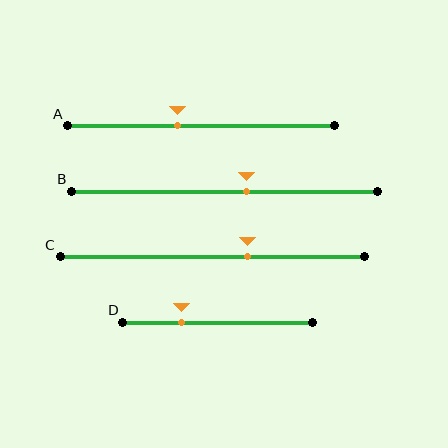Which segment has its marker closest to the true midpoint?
Segment B has its marker closest to the true midpoint.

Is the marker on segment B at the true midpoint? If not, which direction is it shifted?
No, the marker on segment B is shifted to the right by about 7% of the segment length.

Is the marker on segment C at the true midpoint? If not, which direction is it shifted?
No, the marker on segment C is shifted to the right by about 12% of the segment length.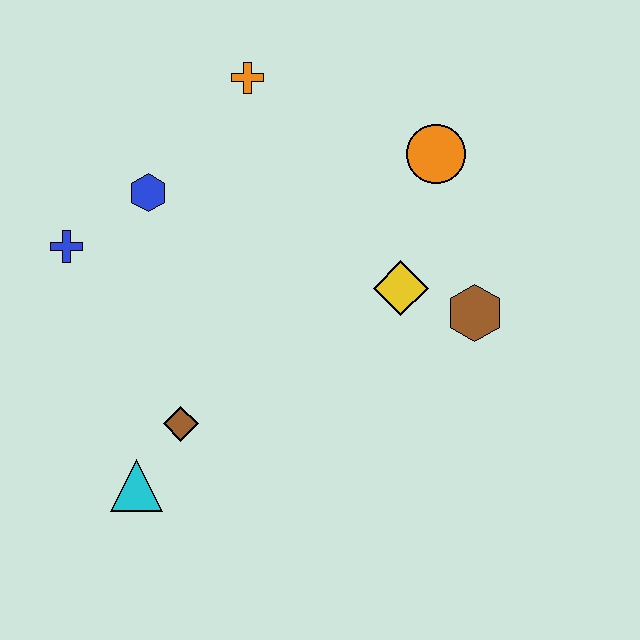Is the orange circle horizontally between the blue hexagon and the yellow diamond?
No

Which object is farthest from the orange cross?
The cyan triangle is farthest from the orange cross.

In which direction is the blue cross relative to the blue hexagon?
The blue cross is to the left of the blue hexagon.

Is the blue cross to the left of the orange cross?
Yes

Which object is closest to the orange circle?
The yellow diamond is closest to the orange circle.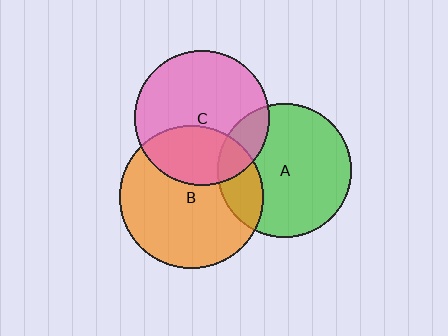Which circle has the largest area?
Circle B (orange).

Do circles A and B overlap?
Yes.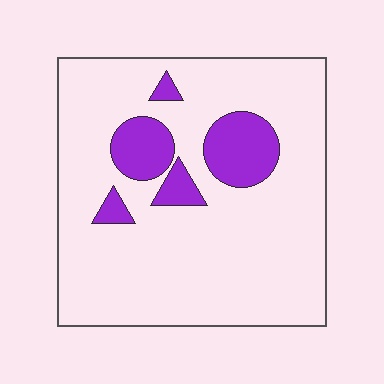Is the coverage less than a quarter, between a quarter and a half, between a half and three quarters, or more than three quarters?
Less than a quarter.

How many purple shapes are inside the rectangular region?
5.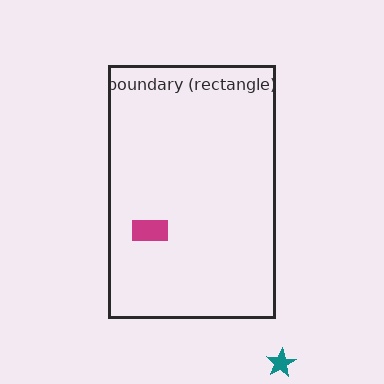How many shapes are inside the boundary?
1 inside, 1 outside.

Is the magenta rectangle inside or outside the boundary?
Inside.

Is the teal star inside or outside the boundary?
Outside.